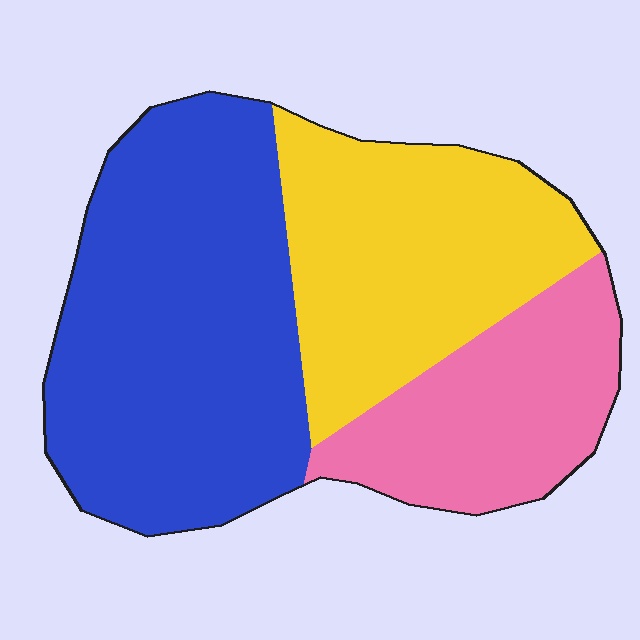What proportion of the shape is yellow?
Yellow takes up about one third (1/3) of the shape.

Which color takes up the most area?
Blue, at roughly 45%.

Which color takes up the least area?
Pink, at roughly 20%.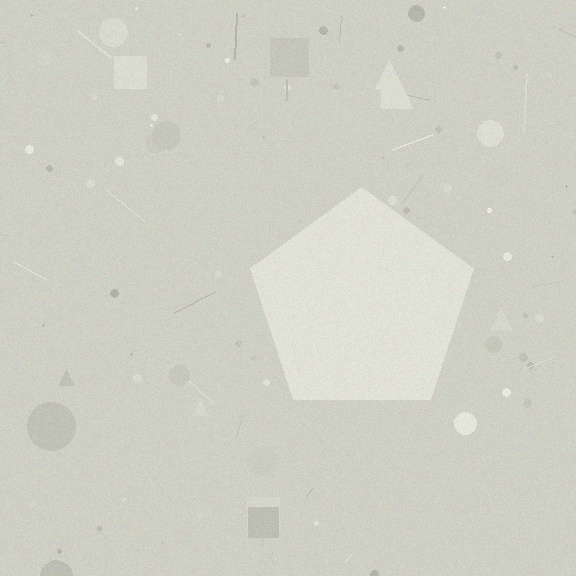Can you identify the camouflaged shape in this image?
The camouflaged shape is a pentagon.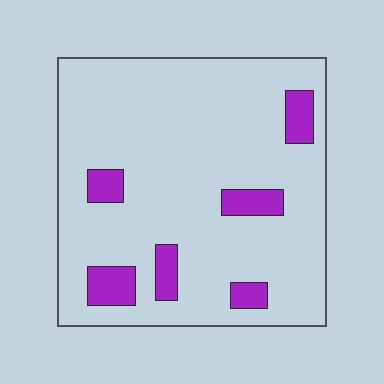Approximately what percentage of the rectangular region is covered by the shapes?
Approximately 10%.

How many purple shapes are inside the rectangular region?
6.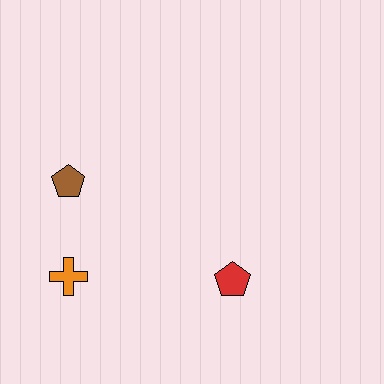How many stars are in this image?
There are no stars.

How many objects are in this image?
There are 3 objects.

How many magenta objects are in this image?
There are no magenta objects.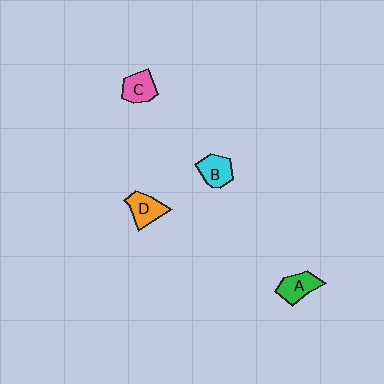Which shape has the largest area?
Shape A (green).